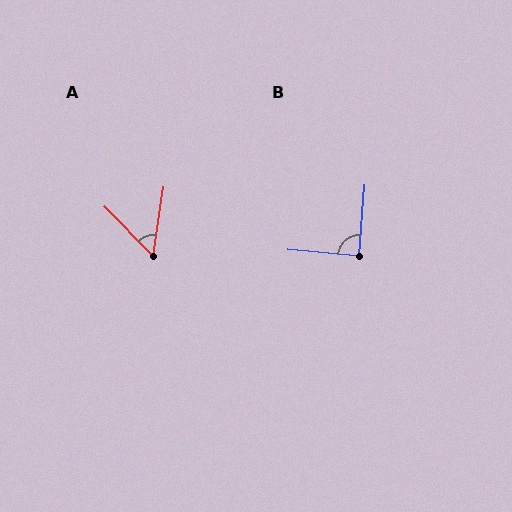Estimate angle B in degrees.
Approximately 90 degrees.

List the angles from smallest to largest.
A (53°), B (90°).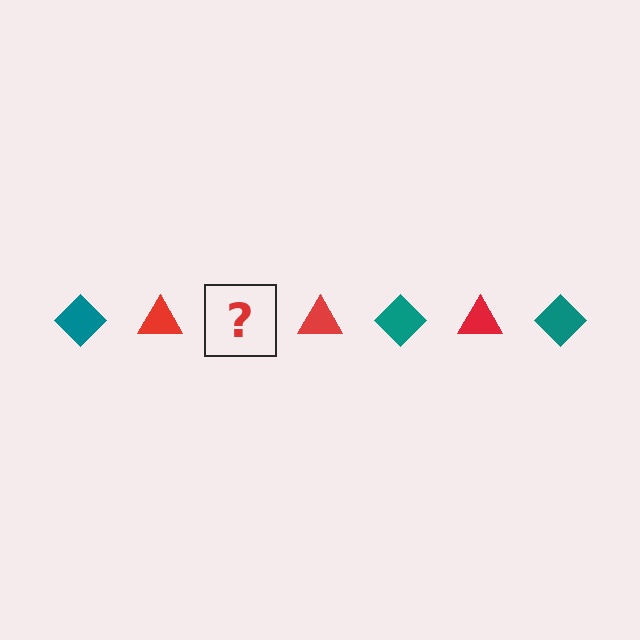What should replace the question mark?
The question mark should be replaced with a teal diamond.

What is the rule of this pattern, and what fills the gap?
The rule is that the pattern alternates between teal diamond and red triangle. The gap should be filled with a teal diamond.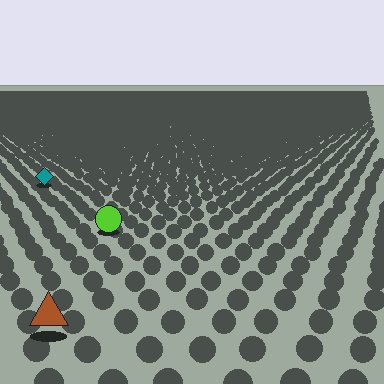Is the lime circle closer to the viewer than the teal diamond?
Yes. The lime circle is closer — you can tell from the texture gradient: the ground texture is coarser near it.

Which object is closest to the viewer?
The brown triangle is closest. The texture marks near it are larger and more spread out.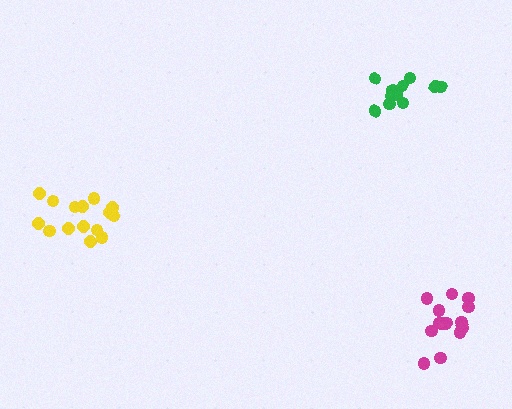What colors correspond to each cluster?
The clusters are colored: magenta, yellow, green.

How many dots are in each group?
Group 1: 15 dots, Group 2: 15 dots, Group 3: 11 dots (41 total).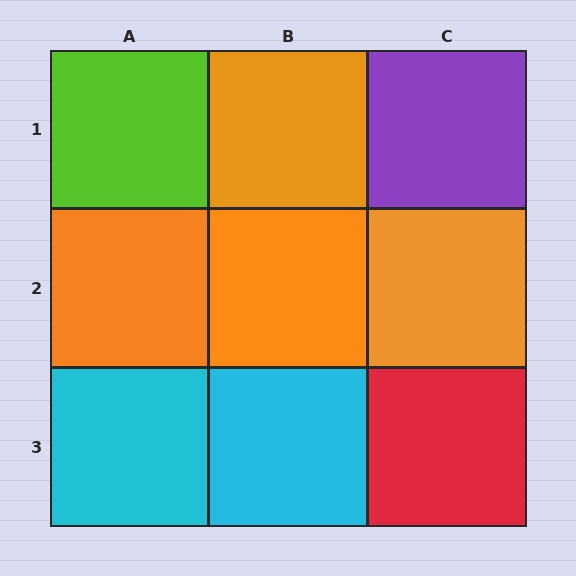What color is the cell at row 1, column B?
Orange.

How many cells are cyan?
2 cells are cyan.